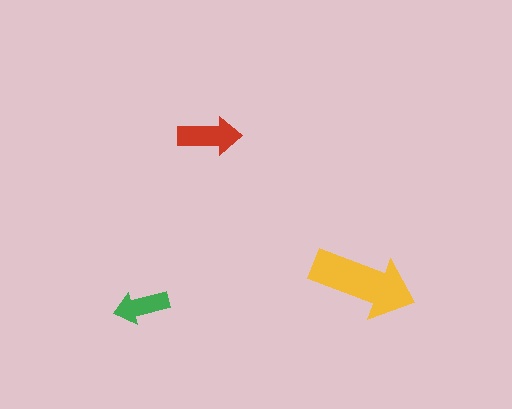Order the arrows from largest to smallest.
the yellow one, the red one, the green one.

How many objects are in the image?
There are 3 objects in the image.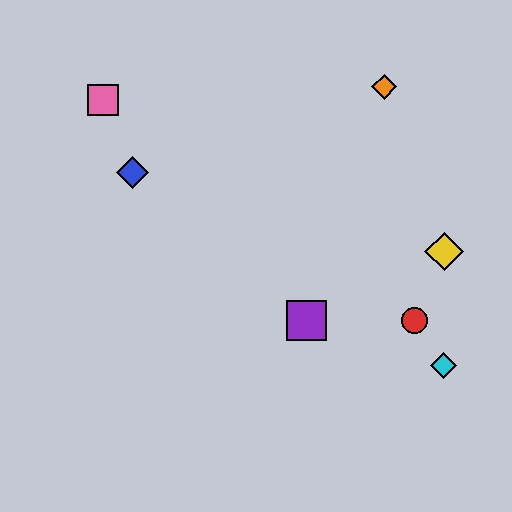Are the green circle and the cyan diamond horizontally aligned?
No, the green circle is at y≈320 and the cyan diamond is at y≈366.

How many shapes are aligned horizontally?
3 shapes (the red circle, the green circle, the purple square) are aligned horizontally.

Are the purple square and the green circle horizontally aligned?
Yes, both are at y≈320.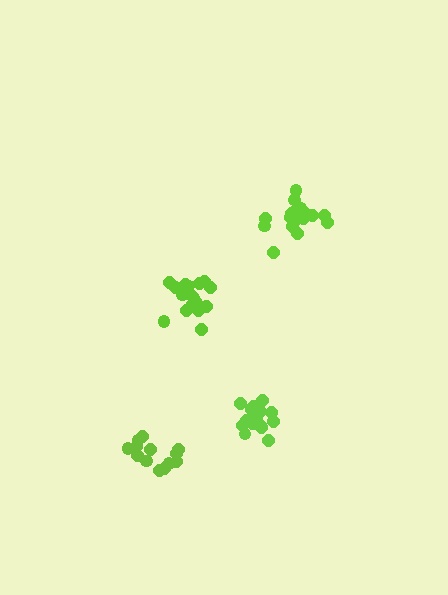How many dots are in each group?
Group 1: 19 dots, Group 2: 19 dots, Group 3: 13 dots, Group 4: 19 dots (70 total).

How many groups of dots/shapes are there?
There are 4 groups.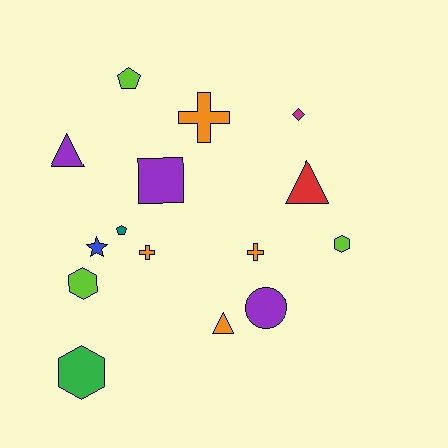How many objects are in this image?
There are 15 objects.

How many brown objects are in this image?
There are no brown objects.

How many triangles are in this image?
There are 3 triangles.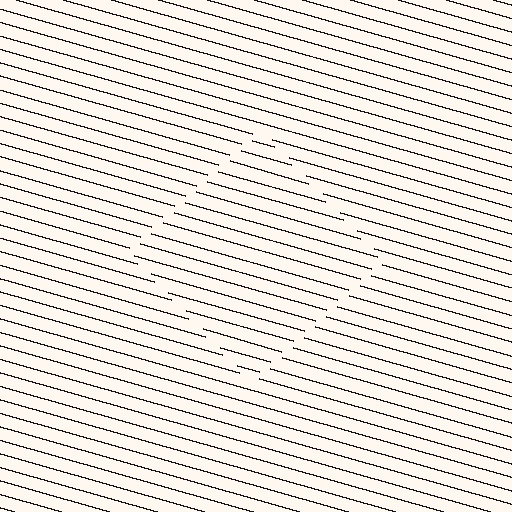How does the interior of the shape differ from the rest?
The interior of the shape contains the same grating, shifted by half a period — the contour is defined by the phase discontinuity where line-ends from the inner and outer gratings abut.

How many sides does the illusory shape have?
4 sides — the line-ends trace a square.